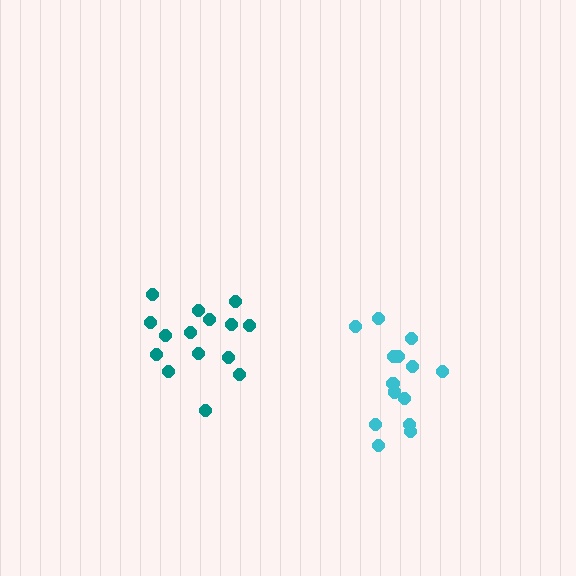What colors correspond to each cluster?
The clusters are colored: teal, cyan.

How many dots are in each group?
Group 1: 15 dots, Group 2: 14 dots (29 total).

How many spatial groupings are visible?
There are 2 spatial groupings.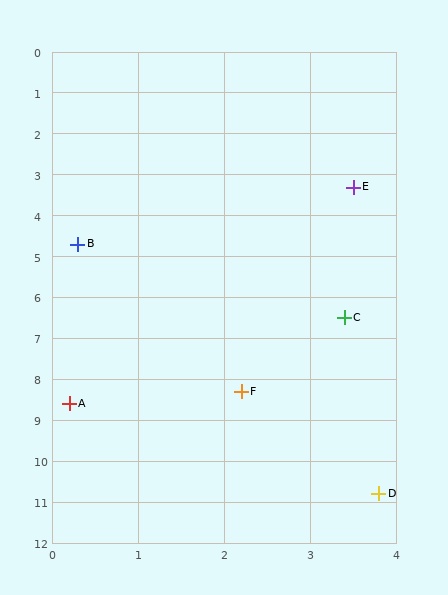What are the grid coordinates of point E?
Point E is at approximately (3.5, 3.3).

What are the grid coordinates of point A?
Point A is at approximately (0.2, 8.6).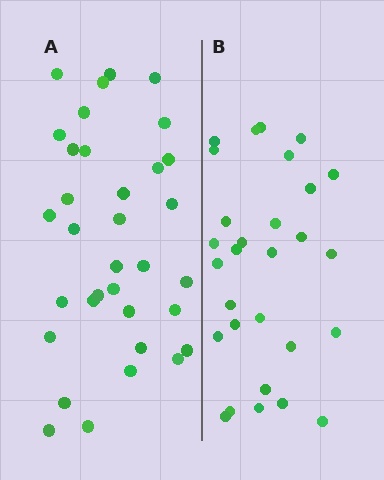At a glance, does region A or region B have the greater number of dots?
Region A (the left region) has more dots.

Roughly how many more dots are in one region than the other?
Region A has about 5 more dots than region B.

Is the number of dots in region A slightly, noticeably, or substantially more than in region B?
Region A has only slightly more — the two regions are fairly close. The ratio is roughly 1.2 to 1.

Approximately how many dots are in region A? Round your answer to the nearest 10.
About 30 dots. (The exact count is 34, which rounds to 30.)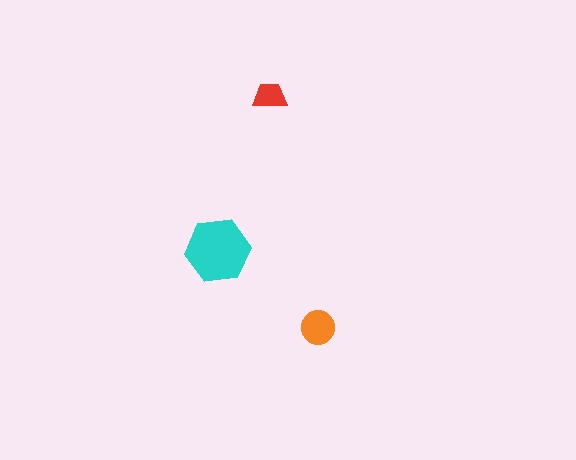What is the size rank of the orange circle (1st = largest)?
2nd.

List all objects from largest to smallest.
The cyan hexagon, the orange circle, the red trapezoid.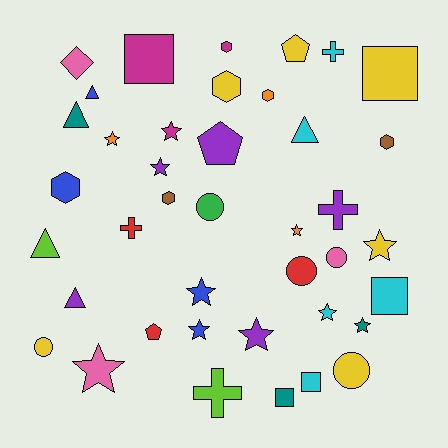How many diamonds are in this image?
There is 1 diamond.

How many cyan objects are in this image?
There are 5 cyan objects.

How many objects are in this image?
There are 40 objects.